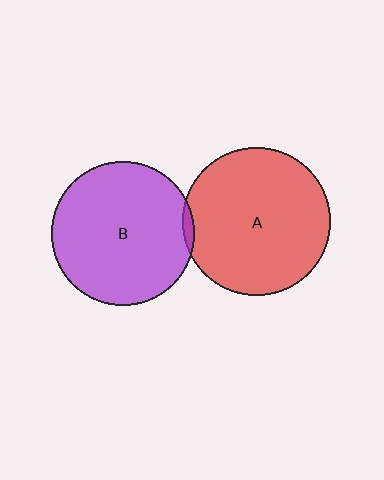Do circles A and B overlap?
Yes.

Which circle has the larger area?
Circle A (red).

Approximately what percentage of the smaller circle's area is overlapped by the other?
Approximately 5%.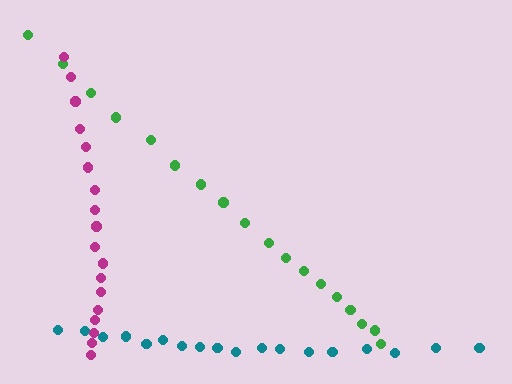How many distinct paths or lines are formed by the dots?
There are 3 distinct paths.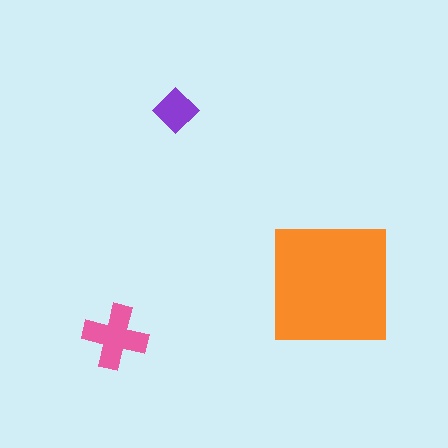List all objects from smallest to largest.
The purple diamond, the pink cross, the orange square.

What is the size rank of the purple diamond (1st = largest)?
3rd.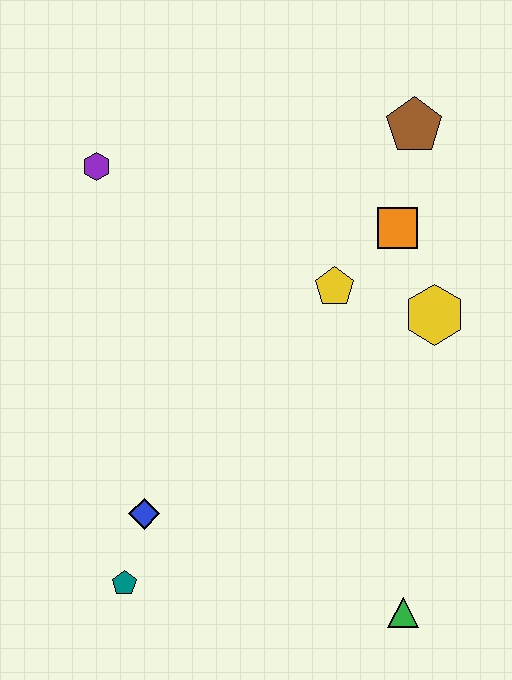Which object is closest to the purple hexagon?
The yellow pentagon is closest to the purple hexagon.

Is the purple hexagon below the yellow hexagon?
No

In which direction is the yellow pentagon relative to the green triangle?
The yellow pentagon is above the green triangle.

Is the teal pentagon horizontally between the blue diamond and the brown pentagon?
No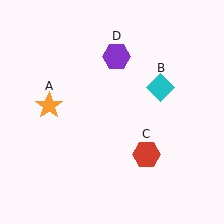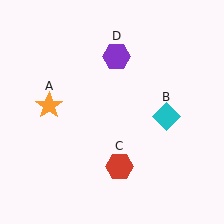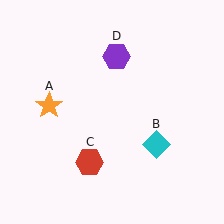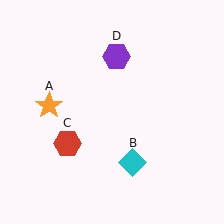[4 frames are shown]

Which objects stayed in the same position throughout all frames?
Orange star (object A) and purple hexagon (object D) remained stationary.